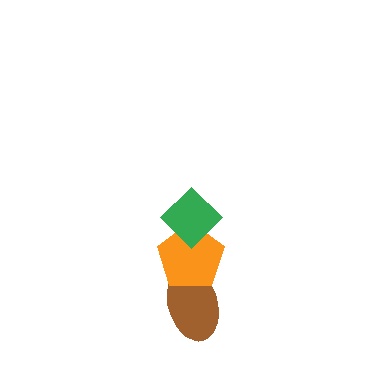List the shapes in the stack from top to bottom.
From top to bottom: the green diamond, the orange pentagon, the brown ellipse.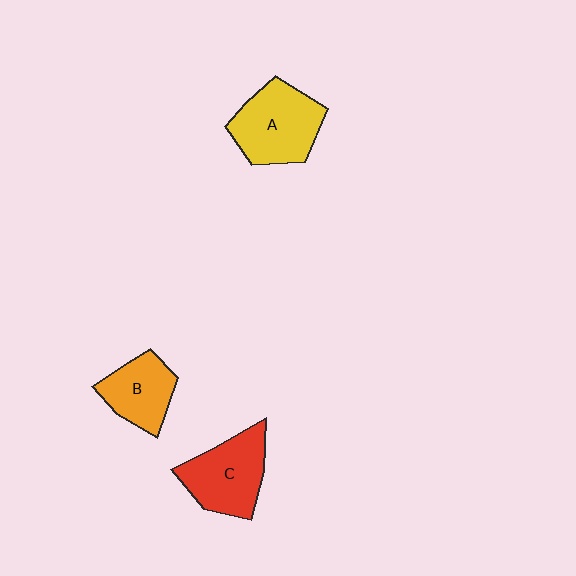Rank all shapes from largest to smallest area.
From largest to smallest: A (yellow), C (red), B (orange).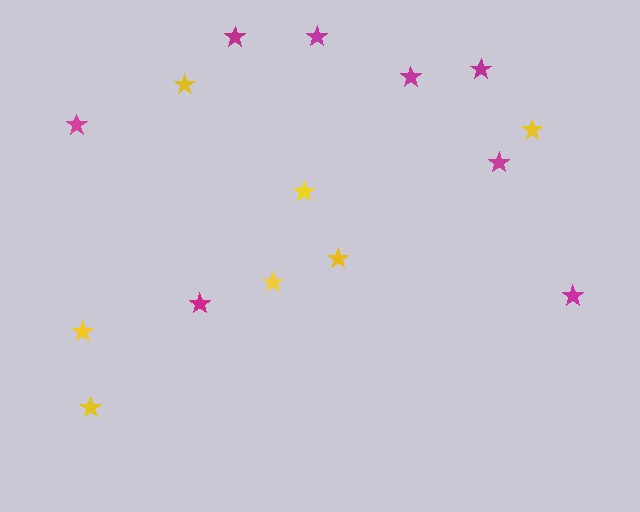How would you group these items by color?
There are 2 groups: one group of yellow stars (7) and one group of magenta stars (8).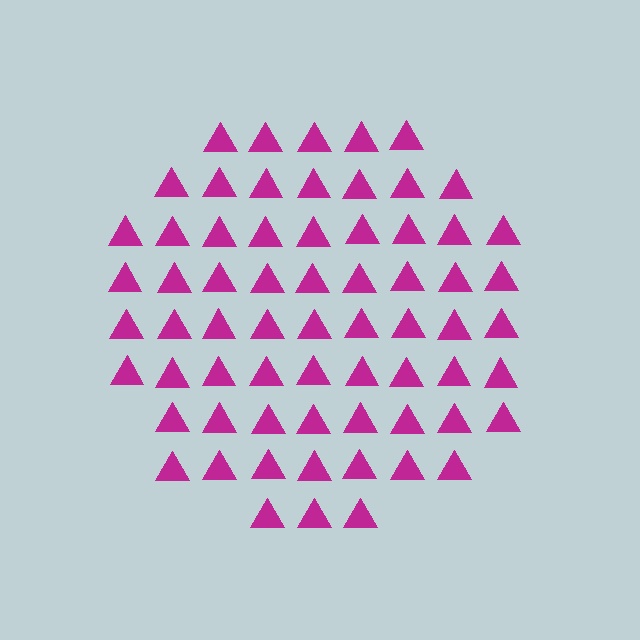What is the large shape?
The large shape is a circle.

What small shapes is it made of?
It is made of small triangles.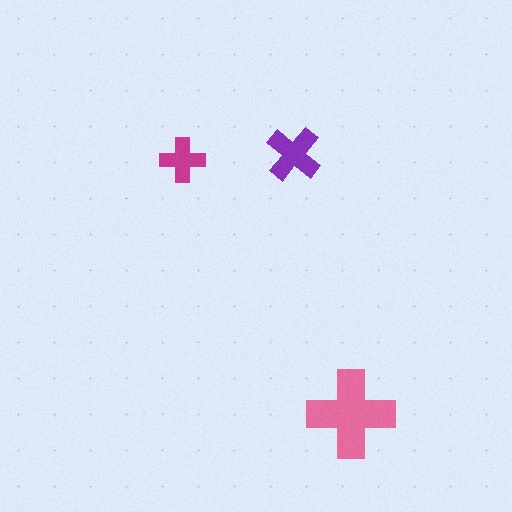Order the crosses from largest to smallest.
the pink one, the purple one, the magenta one.